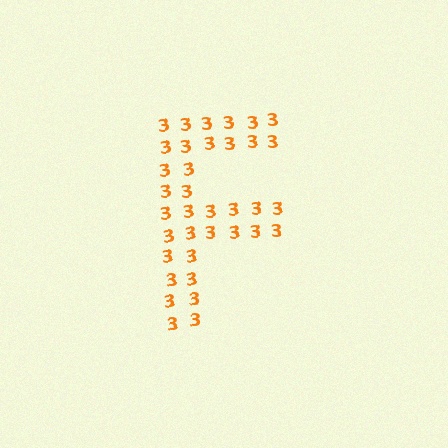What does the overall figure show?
The overall figure shows the letter F.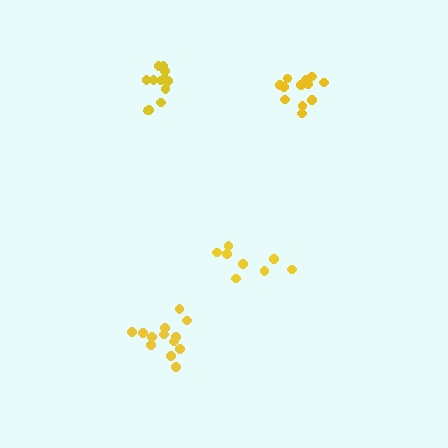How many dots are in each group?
Group 1: 8 dots, Group 2: 12 dots, Group 3: 13 dots, Group 4: 12 dots (45 total).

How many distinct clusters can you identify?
There are 4 distinct clusters.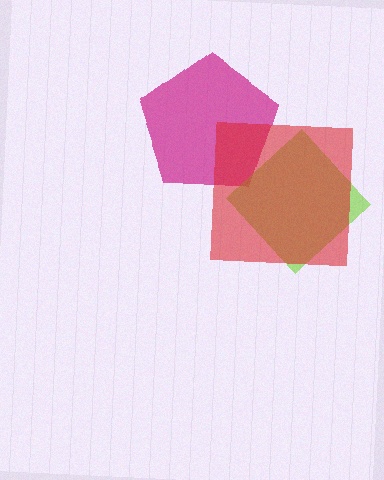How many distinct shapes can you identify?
There are 3 distinct shapes: a magenta pentagon, a lime diamond, a red square.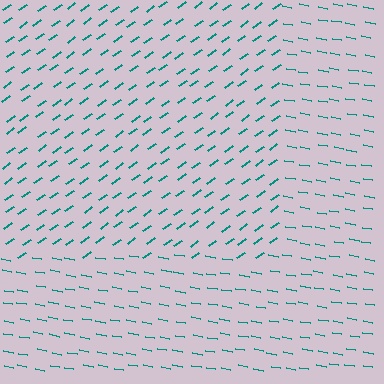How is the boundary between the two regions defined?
The boundary is defined purely by a change in line orientation (approximately 45 degrees difference). All lines are the same color and thickness.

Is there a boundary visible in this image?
Yes, there is a texture boundary formed by a change in line orientation.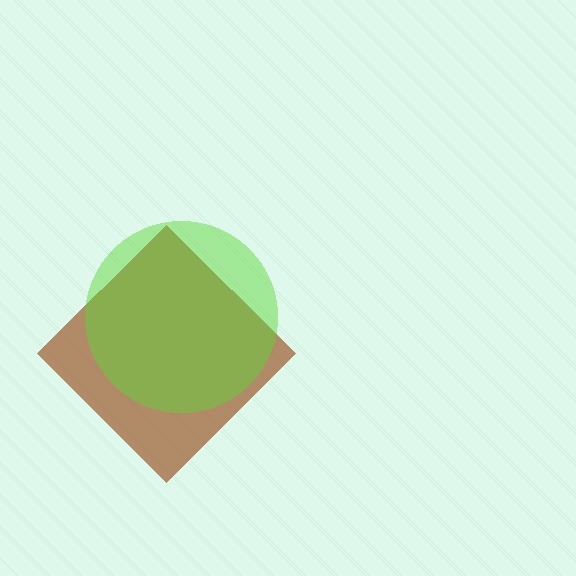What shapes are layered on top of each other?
The layered shapes are: a brown diamond, a lime circle.